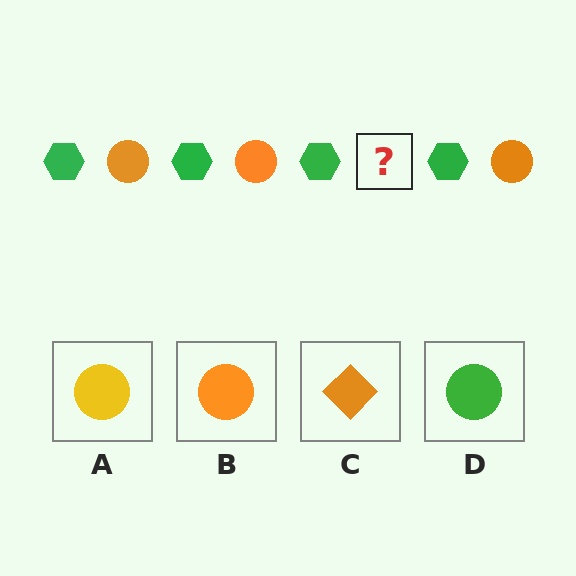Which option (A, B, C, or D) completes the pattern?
B.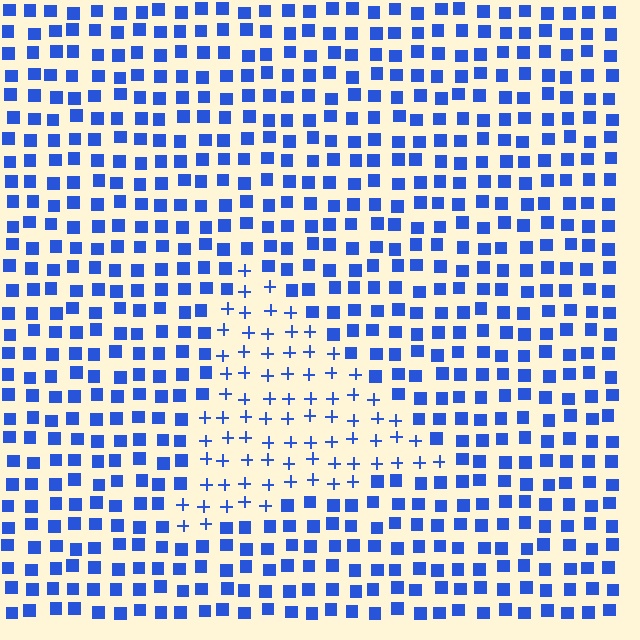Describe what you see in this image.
The image is filled with small blue elements arranged in a uniform grid. A triangle-shaped region contains plus signs, while the surrounding area contains squares. The boundary is defined purely by the change in element shape.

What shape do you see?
I see a triangle.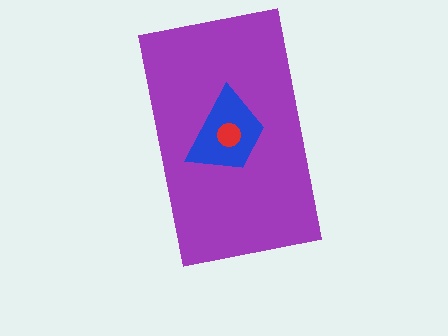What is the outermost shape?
The purple rectangle.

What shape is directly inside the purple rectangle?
The blue trapezoid.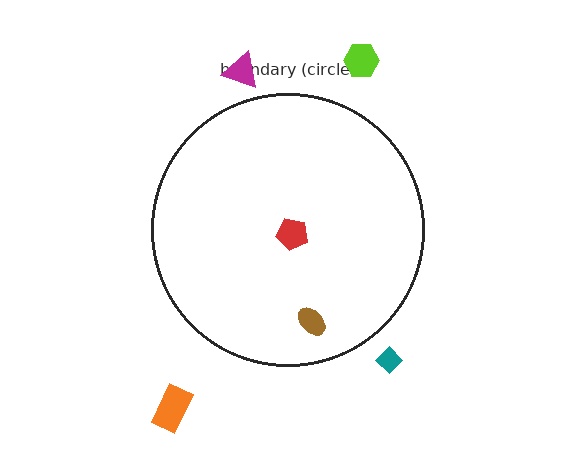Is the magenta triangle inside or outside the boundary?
Outside.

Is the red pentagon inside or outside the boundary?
Inside.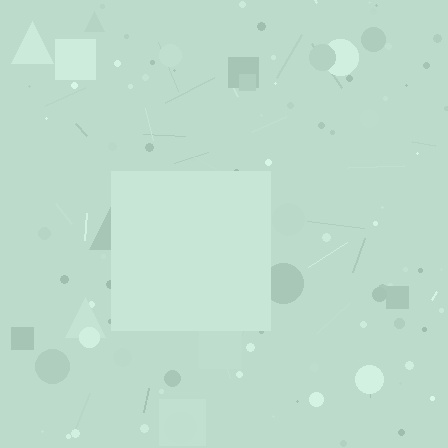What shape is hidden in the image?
A square is hidden in the image.